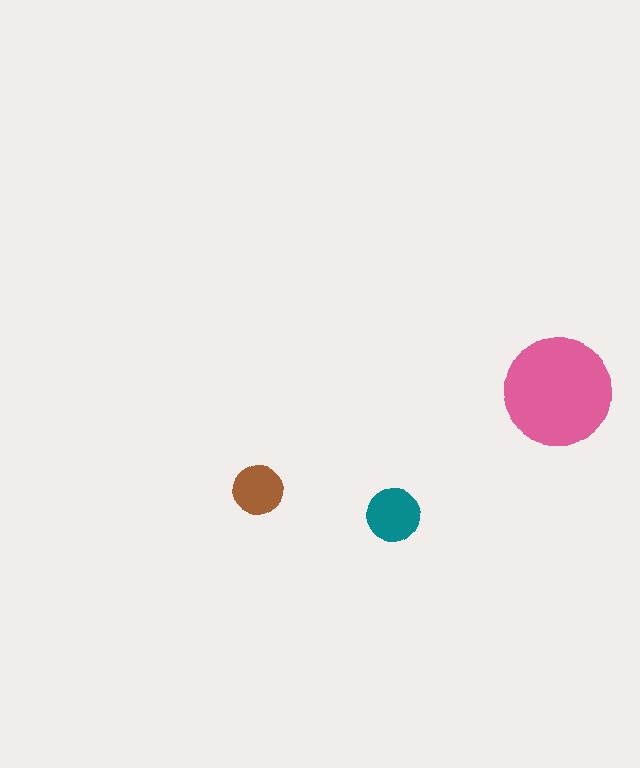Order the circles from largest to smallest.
the pink one, the teal one, the brown one.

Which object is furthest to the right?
The pink circle is rightmost.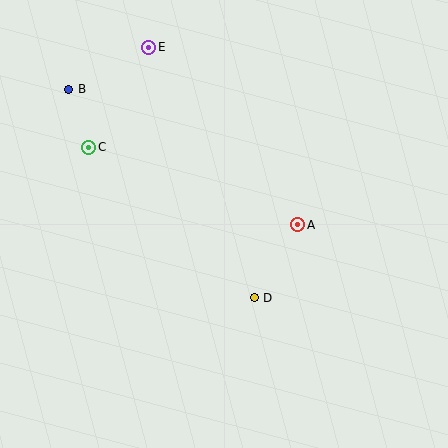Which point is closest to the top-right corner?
Point A is closest to the top-right corner.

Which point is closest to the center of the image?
Point A at (298, 225) is closest to the center.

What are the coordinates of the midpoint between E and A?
The midpoint between E and A is at (223, 136).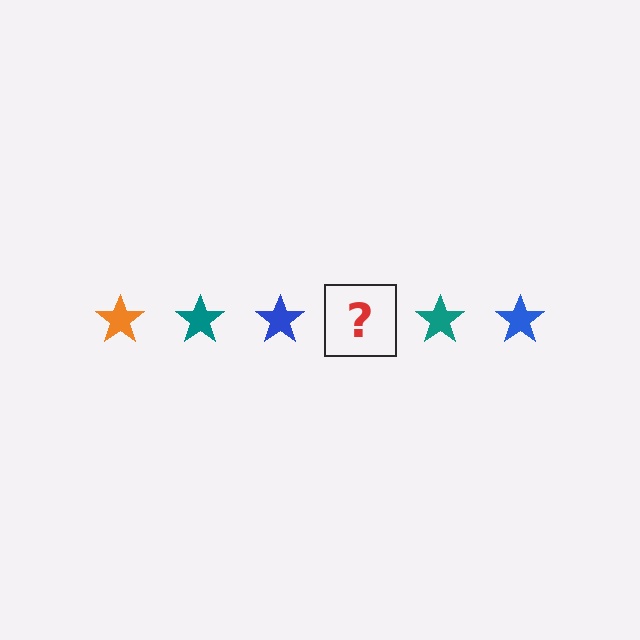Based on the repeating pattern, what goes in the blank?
The blank should be an orange star.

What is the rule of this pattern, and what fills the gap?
The rule is that the pattern cycles through orange, teal, blue stars. The gap should be filled with an orange star.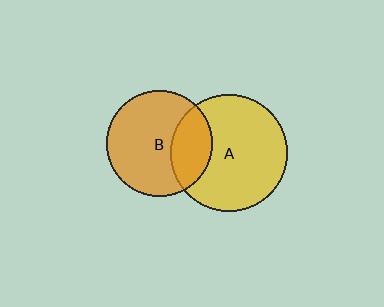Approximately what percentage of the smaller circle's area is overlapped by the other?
Approximately 30%.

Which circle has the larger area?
Circle A (yellow).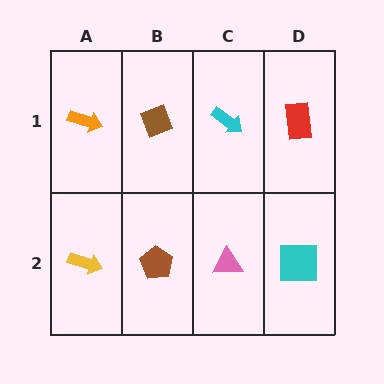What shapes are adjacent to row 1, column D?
A cyan square (row 2, column D), a cyan arrow (row 1, column C).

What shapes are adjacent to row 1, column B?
A brown pentagon (row 2, column B), an orange arrow (row 1, column A), a cyan arrow (row 1, column C).